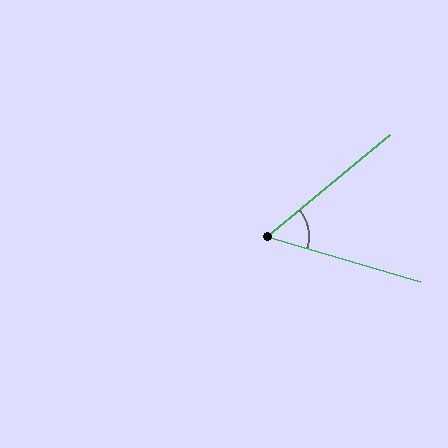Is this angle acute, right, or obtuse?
It is acute.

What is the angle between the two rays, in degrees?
Approximately 56 degrees.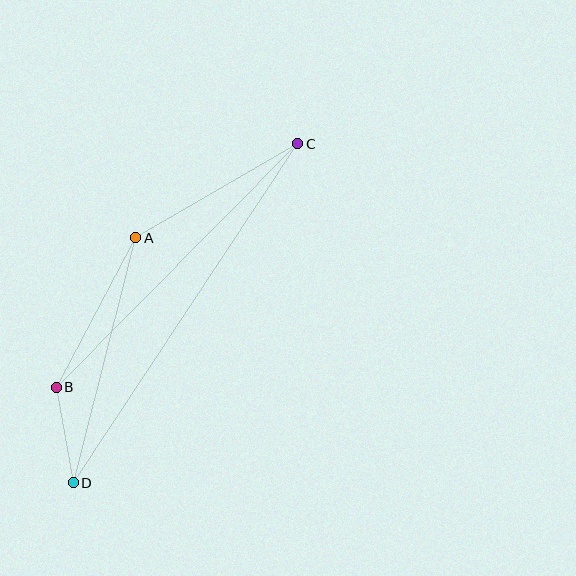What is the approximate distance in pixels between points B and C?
The distance between B and C is approximately 343 pixels.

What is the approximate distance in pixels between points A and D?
The distance between A and D is approximately 253 pixels.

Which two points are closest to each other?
Points B and D are closest to each other.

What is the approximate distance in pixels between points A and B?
The distance between A and B is approximately 169 pixels.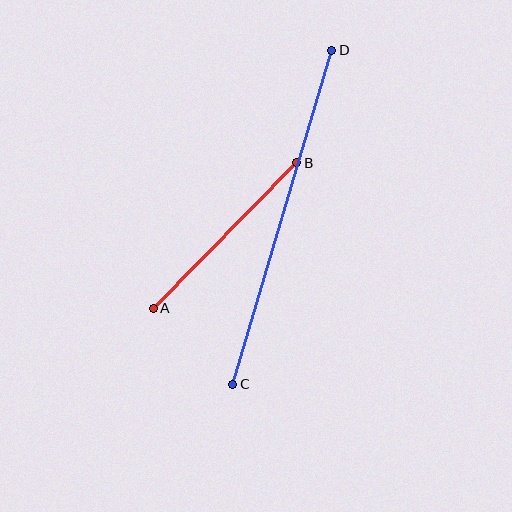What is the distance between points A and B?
The distance is approximately 204 pixels.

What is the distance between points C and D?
The distance is approximately 348 pixels.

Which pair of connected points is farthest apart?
Points C and D are farthest apart.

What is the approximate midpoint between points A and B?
The midpoint is at approximately (225, 235) pixels.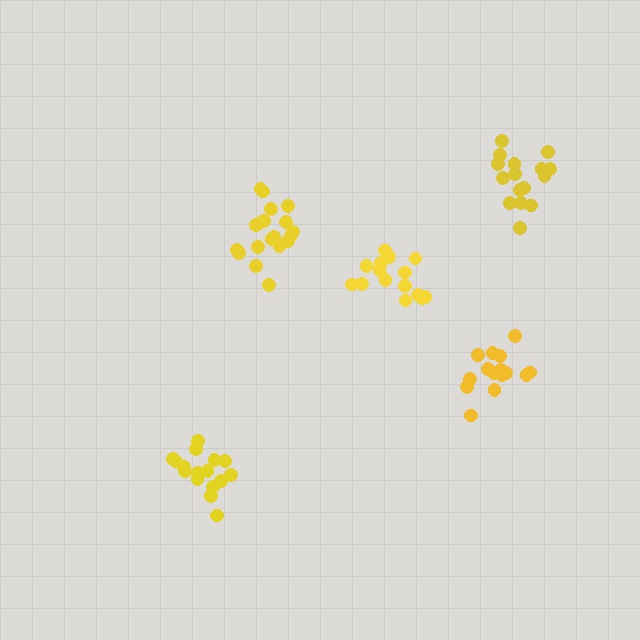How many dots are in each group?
Group 1: 16 dots, Group 2: 19 dots, Group 3: 15 dots, Group 4: 16 dots, Group 5: 17 dots (83 total).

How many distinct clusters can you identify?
There are 5 distinct clusters.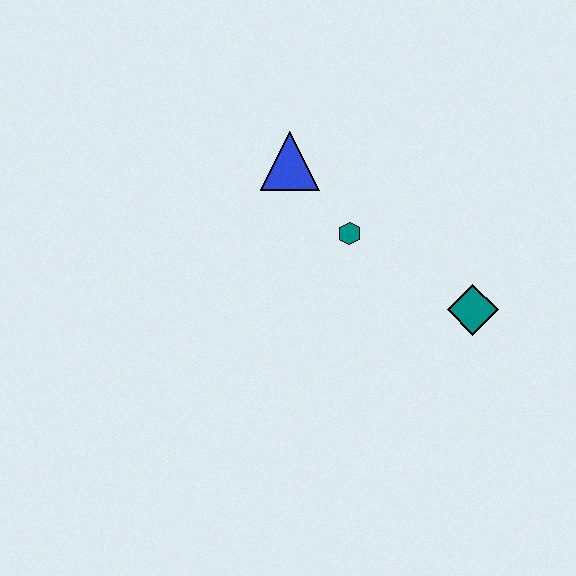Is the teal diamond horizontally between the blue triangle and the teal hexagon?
No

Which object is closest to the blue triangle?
The teal hexagon is closest to the blue triangle.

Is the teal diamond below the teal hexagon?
Yes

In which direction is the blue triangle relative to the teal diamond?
The blue triangle is to the left of the teal diamond.